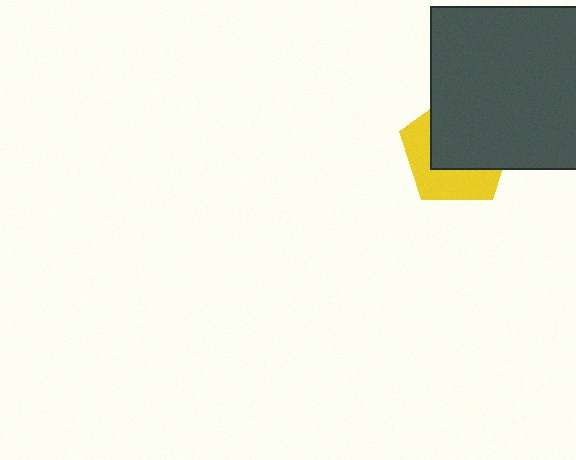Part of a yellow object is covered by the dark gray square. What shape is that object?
It is a pentagon.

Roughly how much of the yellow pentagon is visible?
A small part of it is visible (roughly 42%).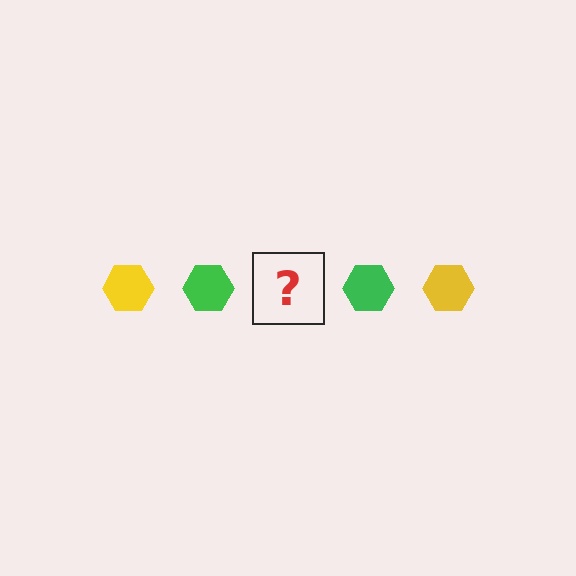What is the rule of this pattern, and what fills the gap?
The rule is that the pattern cycles through yellow, green hexagons. The gap should be filled with a yellow hexagon.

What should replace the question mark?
The question mark should be replaced with a yellow hexagon.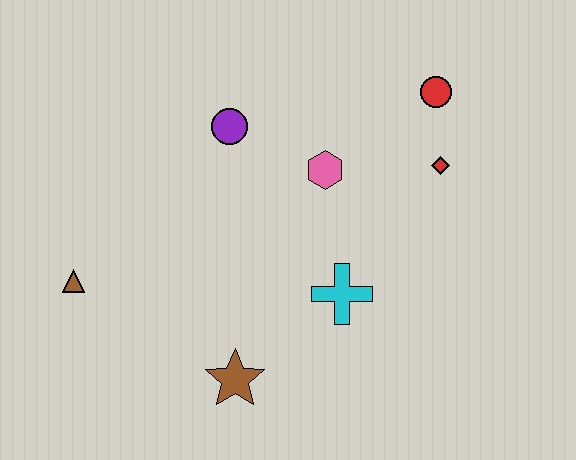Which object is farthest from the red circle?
The brown triangle is farthest from the red circle.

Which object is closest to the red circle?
The red diamond is closest to the red circle.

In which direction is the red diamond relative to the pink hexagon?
The red diamond is to the right of the pink hexagon.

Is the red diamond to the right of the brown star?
Yes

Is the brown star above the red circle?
No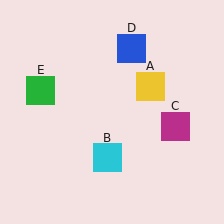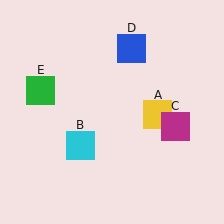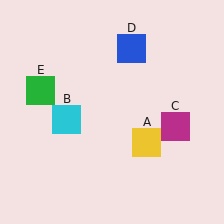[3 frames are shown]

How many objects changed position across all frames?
2 objects changed position: yellow square (object A), cyan square (object B).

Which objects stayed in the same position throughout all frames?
Magenta square (object C) and blue square (object D) and green square (object E) remained stationary.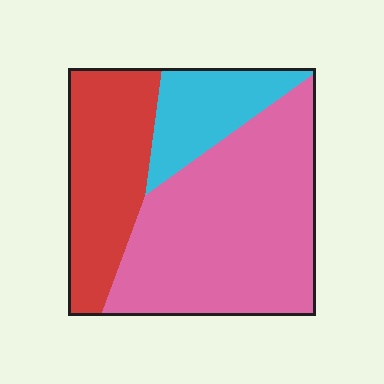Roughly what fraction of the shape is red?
Red takes up between a quarter and a half of the shape.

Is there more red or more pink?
Pink.